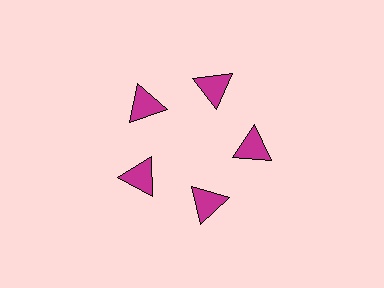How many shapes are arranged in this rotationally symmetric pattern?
There are 5 shapes, arranged in 5 groups of 1.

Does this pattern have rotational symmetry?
Yes, this pattern has 5-fold rotational symmetry. It looks the same after rotating 72 degrees around the center.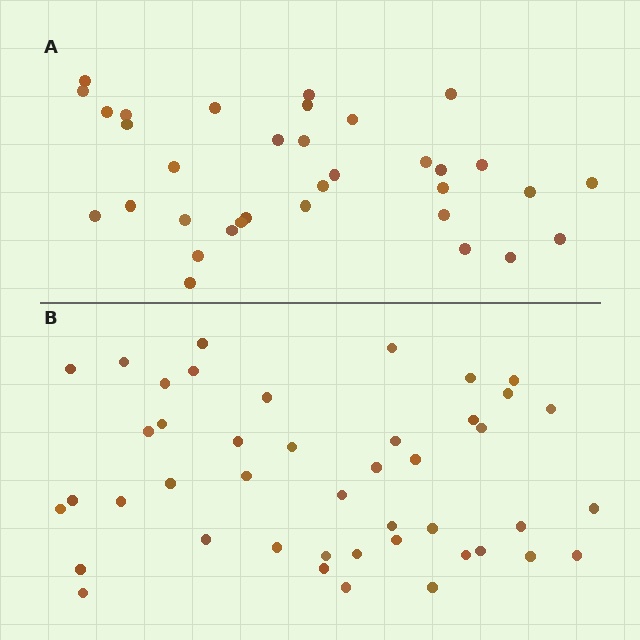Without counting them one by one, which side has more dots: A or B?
Region B (the bottom region) has more dots.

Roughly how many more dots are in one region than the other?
Region B has roughly 10 or so more dots than region A.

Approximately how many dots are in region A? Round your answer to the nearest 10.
About 30 dots. (The exact count is 34, which rounds to 30.)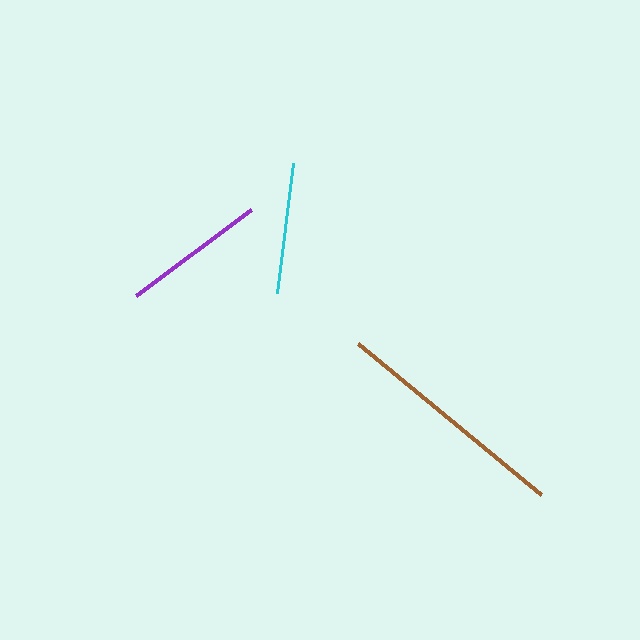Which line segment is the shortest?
The cyan line is the shortest at approximately 131 pixels.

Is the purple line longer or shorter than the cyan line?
The purple line is longer than the cyan line.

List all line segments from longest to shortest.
From longest to shortest: brown, purple, cyan.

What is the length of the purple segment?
The purple segment is approximately 144 pixels long.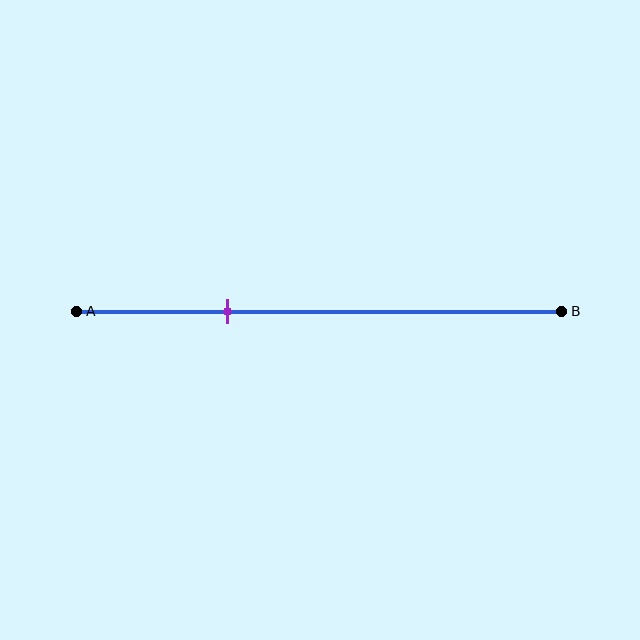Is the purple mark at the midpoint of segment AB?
No, the mark is at about 30% from A, not at the 50% midpoint.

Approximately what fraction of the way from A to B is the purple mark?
The purple mark is approximately 30% of the way from A to B.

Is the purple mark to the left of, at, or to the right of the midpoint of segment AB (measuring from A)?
The purple mark is to the left of the midpoint of segment AB.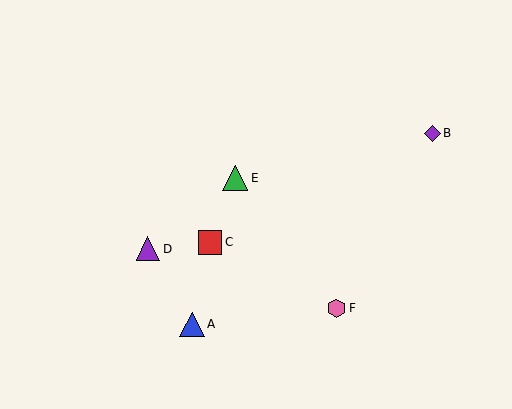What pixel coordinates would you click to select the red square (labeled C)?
Click at (210, 242) to select the red square C.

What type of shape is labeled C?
Shape C is a red square.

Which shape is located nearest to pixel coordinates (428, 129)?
The purple diamond (labeled B) at (432, 133) is nearest to that location.